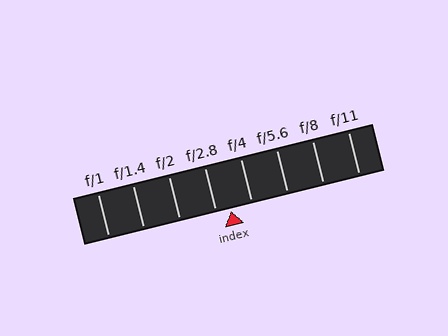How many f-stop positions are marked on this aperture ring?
There are 8 f-stop positions marked.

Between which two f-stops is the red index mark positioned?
The index mark is between f/2.8 and f/4.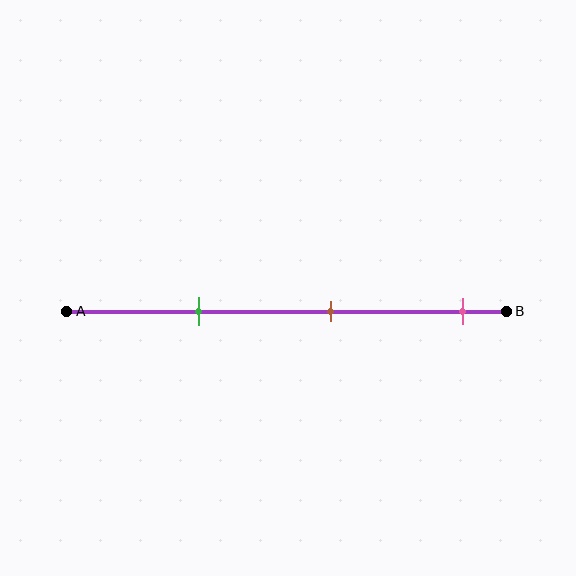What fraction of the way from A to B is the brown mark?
The brown mark is approximately 60% (0.6) of the way from A to B.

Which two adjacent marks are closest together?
The green and brown marks are the closest adjacent pair.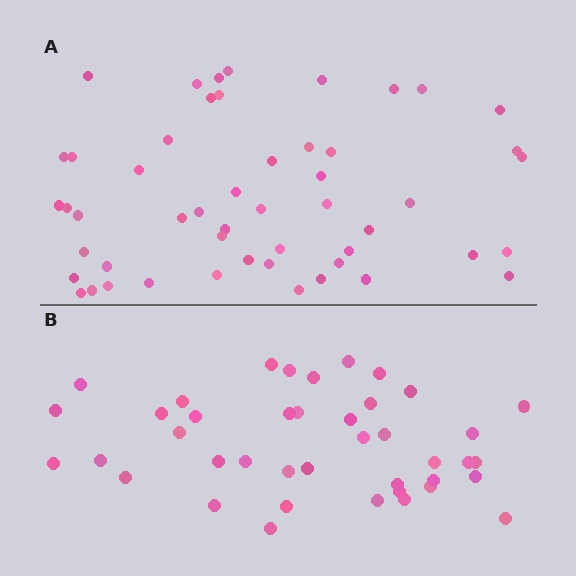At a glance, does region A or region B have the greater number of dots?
Region A (the top region) has more dots.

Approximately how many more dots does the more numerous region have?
Region A has roughly 10 or so more dots than region B.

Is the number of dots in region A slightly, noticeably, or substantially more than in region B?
Region A has only slightly more — the two regions are fairly close. The ratio is roughly 1.2 to 1.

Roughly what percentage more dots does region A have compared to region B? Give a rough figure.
About 25% more.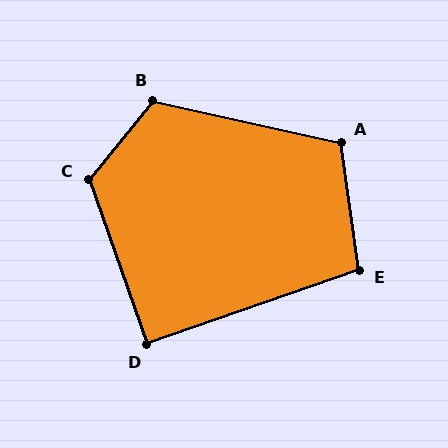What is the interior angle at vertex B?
Approximately 116 degrees (obtuse).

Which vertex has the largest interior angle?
C, at approximately 121 degrees.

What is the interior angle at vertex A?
Approximately 110 degrees (obtuse).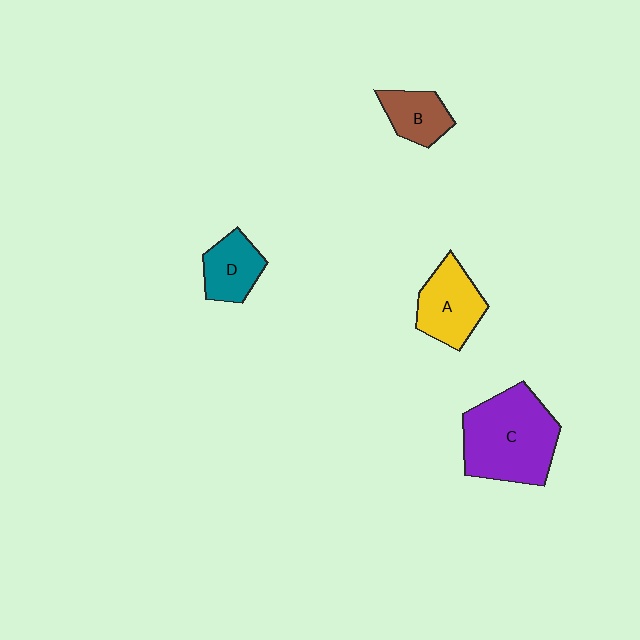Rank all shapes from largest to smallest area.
From largest to smallest: C (purple), A (yellow), D (teal), B (brown).